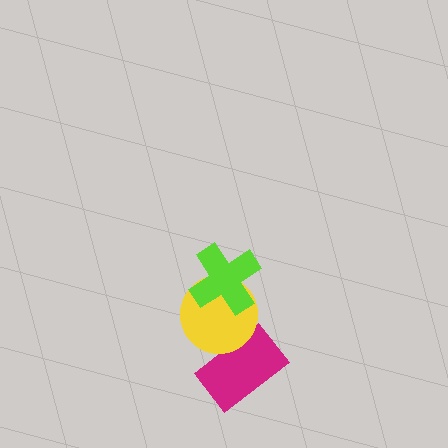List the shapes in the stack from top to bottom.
From top to bottom: the lime cross, the yellow circle, the magenta rectangle.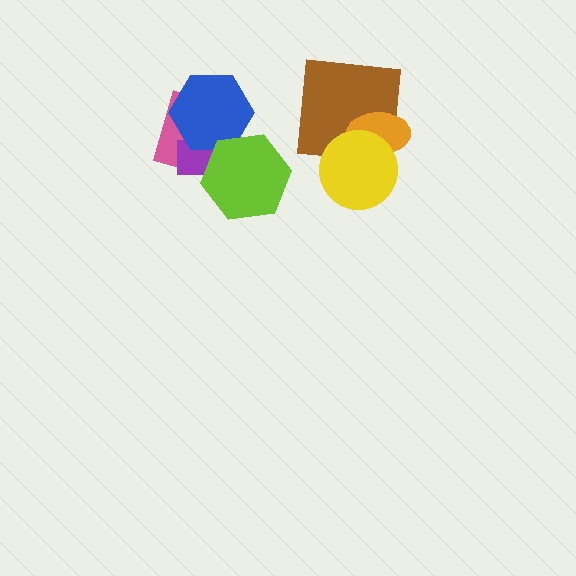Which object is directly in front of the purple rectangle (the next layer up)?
The blue hexagon is directly in front of the purple rectangle.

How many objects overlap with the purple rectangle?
3 objects overlap with the purple rectangle.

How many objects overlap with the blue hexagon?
3 objects overlap with the blue hexagon.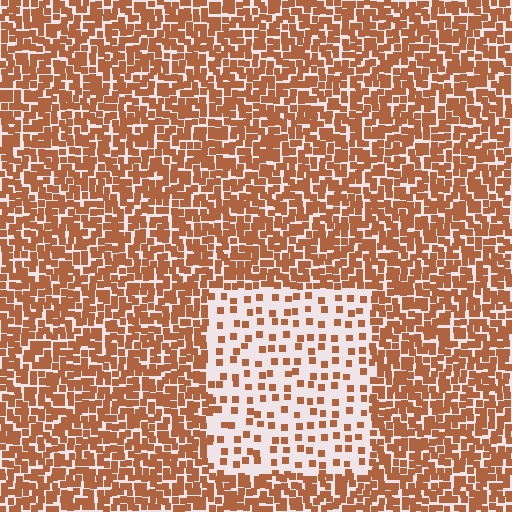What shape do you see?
I see a rectangle.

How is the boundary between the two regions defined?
The boundary is defined by a change in element density (approximately 2.9x ratio). All elements are the same color, size, and shape.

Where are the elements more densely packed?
The elements are more densely packed outside the rectangle boundary.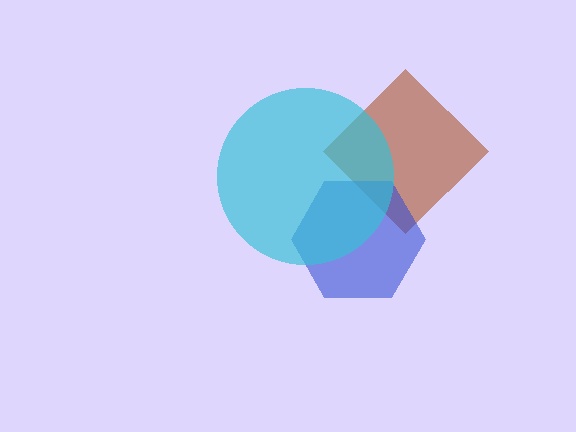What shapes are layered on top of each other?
The layered shapes are: a brown diamond, a blue hexagon, a cyan circle.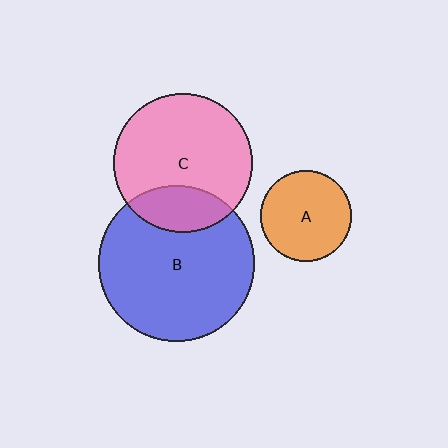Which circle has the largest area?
Circle B (blue).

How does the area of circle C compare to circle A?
Approximately 2.4 times.